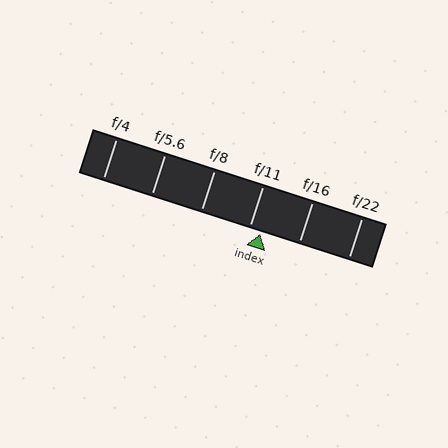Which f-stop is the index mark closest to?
The index mark is closest to f/11.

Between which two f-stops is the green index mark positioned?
The index mark is between f/11 and f/16.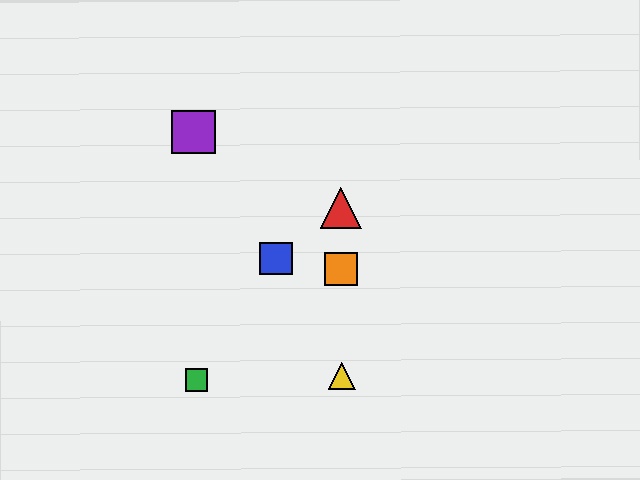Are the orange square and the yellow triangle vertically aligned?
Yes, both are at x≈341.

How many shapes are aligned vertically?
3 shapes (the red triangle, the yellow triangle, the orange square) are aligned vertically.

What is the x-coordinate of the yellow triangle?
The yellow triangle is at x≈341.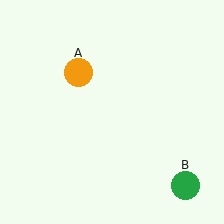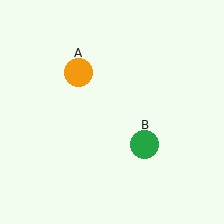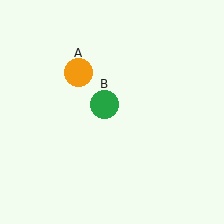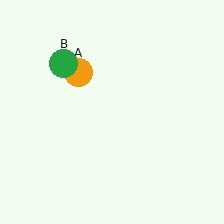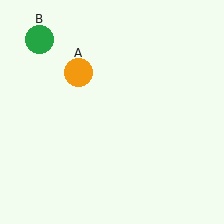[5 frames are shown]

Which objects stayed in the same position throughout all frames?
Orange circle (object A) remained stationary.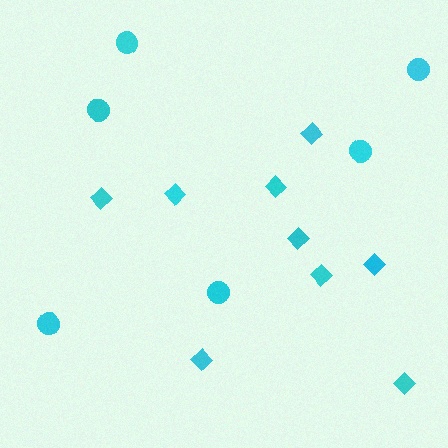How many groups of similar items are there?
There are 2 groups: one group of diamonds (9) and one group of circles (6).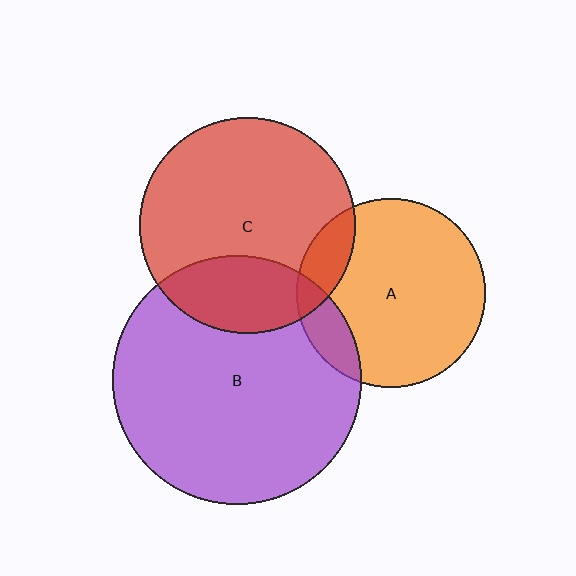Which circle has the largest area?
Circle B (purple).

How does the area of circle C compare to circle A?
Approximately 1.3 times.